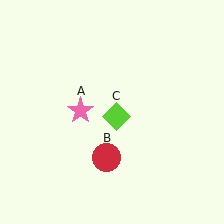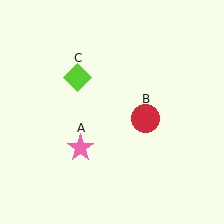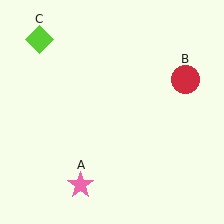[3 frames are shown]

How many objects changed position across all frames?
3 objects changed position: pink star (object A), red circle (object B), lime diamond (object C).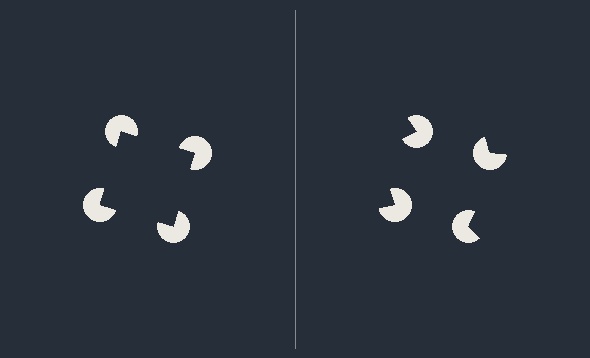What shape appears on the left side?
An illusory square.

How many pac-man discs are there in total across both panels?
8 — 4 on each side.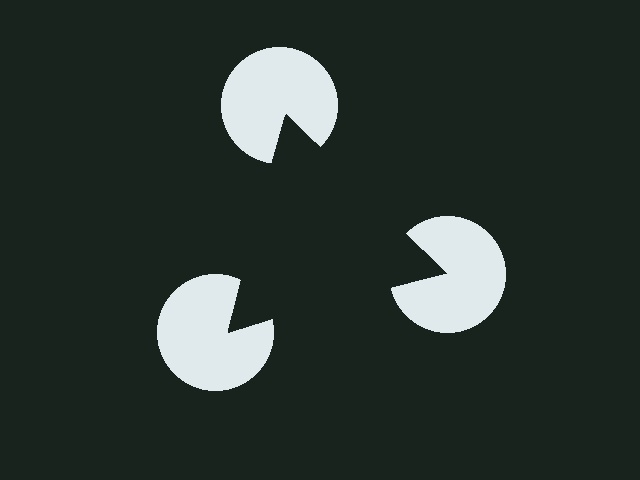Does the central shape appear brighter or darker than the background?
It typically appears slightly darker than the background, even though no actual brightness change is drawn.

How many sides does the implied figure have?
3 sides.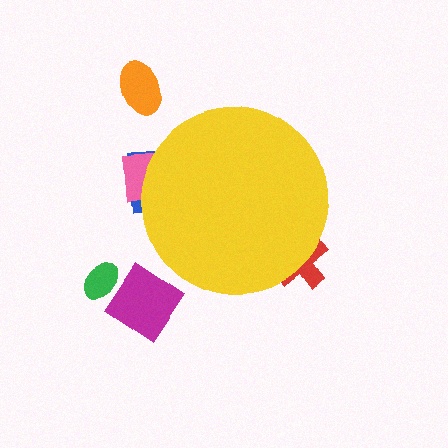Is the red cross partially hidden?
Yes, the red cross is partially hidden behind the yellow circle.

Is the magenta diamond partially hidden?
No, the magenta diamond is fully visible.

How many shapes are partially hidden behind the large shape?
3 shapes are partially hidden.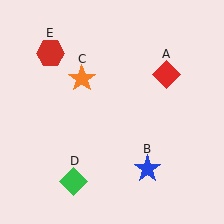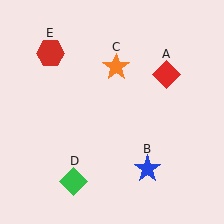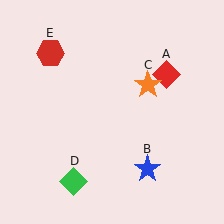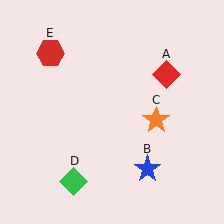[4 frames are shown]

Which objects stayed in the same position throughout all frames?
Red diamond (object A) and blue star (object B) and green diamond (object D) and red hexagon (object E) remained stationary.